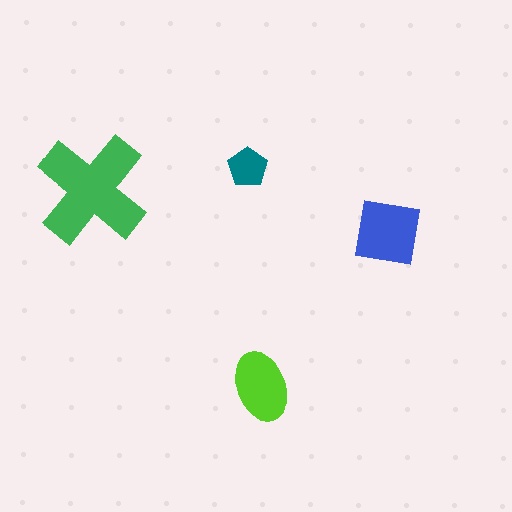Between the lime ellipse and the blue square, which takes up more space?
The blue square.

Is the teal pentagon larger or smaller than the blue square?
Smaller.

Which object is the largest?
The green cross.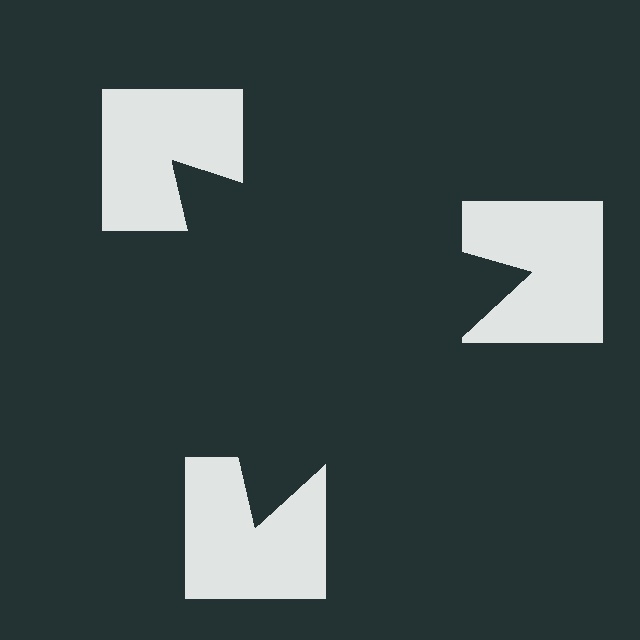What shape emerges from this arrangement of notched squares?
An illusory triangle — its edges are inferred from the aligned wedge cuts in the notched squares, not physically drawn.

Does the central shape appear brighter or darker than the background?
It typically appears slightly darker than the background, even though no actual brightness change is drawn.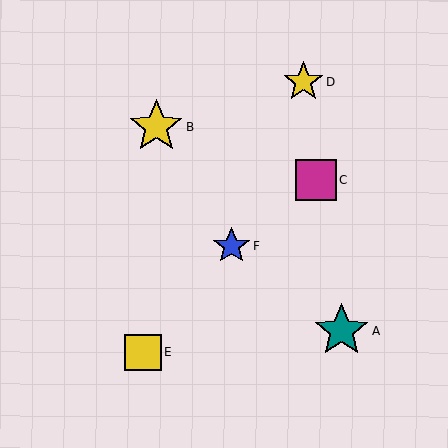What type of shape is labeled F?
Shape F is a blue star.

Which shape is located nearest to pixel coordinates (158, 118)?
The yellow star (labeled B) at (156, 126) is nearest to that location.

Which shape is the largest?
The teal star (labeled A) is the largest.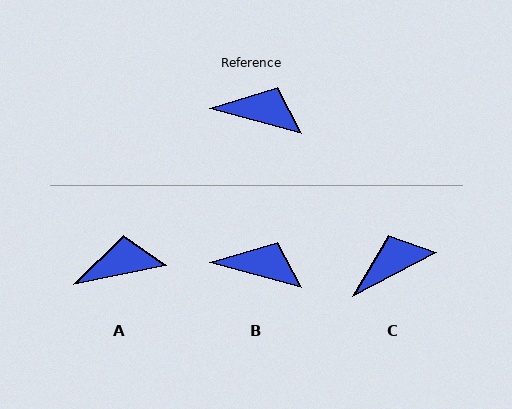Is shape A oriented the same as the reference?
No, it is off by about 27 degrees.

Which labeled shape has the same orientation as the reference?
B.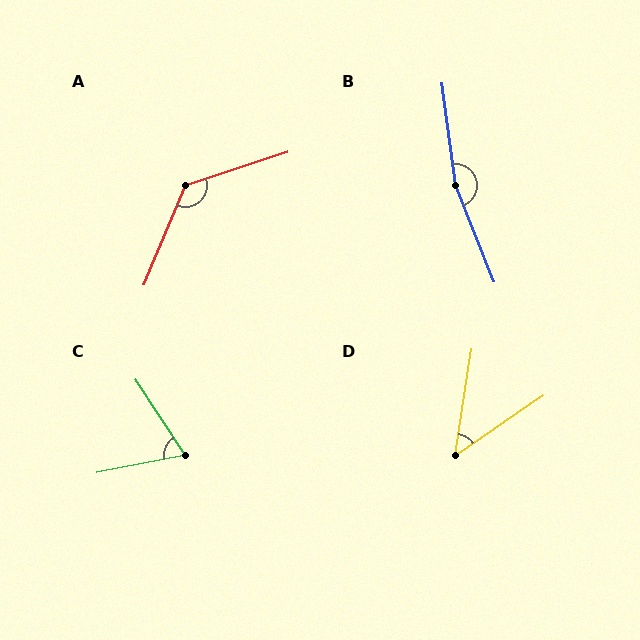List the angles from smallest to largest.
D (47°), C (68°), A (131°), B (166°).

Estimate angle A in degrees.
Approximately 131 degrees.